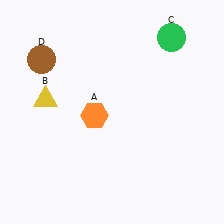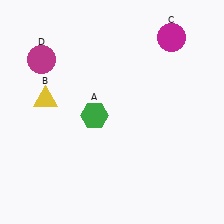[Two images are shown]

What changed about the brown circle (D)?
In Image 1, D is brown. In Image 2, it changed to magenta.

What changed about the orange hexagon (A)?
In Image 1, A is orange. In Image 2, it changed to green.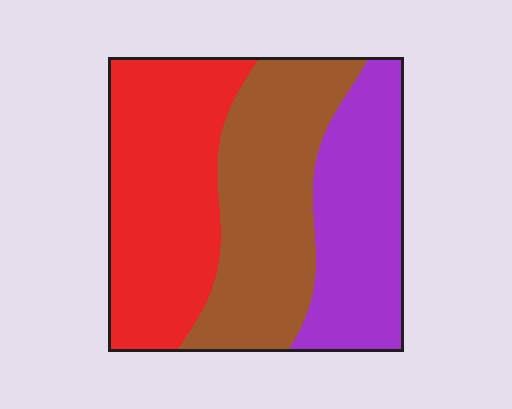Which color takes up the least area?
Purple, at roughly 30%.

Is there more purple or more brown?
Brown.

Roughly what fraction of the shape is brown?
Brown covers about 35% of the shape.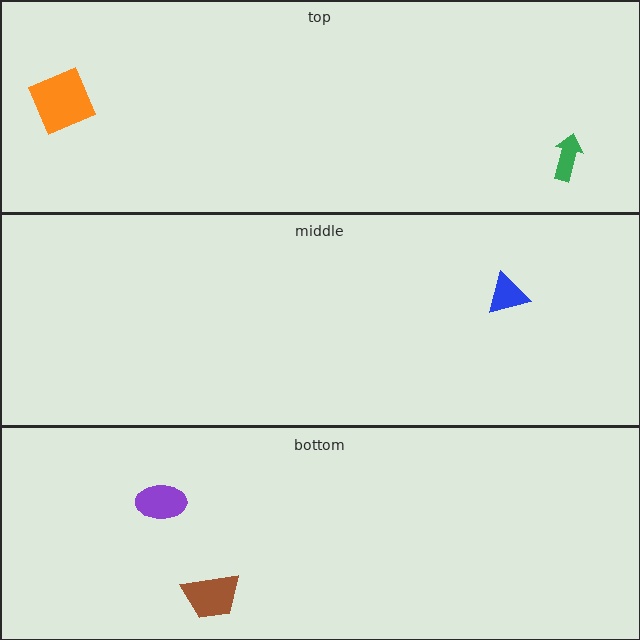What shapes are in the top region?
The green arrow, the orange diamond.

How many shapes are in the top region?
2.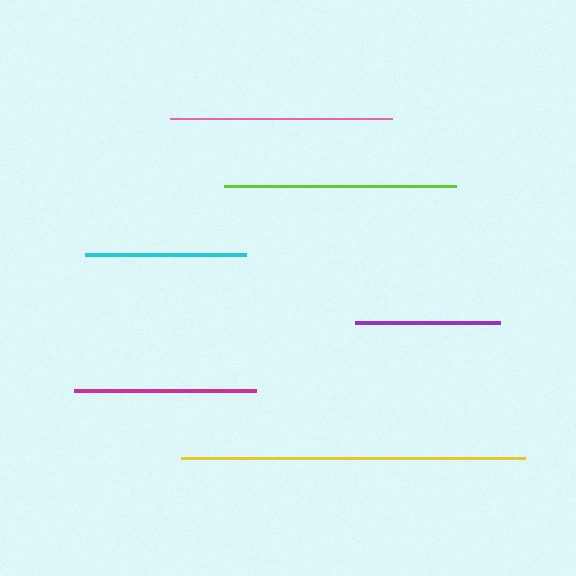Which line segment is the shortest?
The purple line is the shortest at approximately 144 pixels.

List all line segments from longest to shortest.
From longest to shortest: yellow, lime, pink, magenta, cyan, purple.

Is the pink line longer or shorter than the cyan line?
The pink line is longer than the cyan line.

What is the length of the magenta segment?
The magenta segment is approximately 182 pixels long.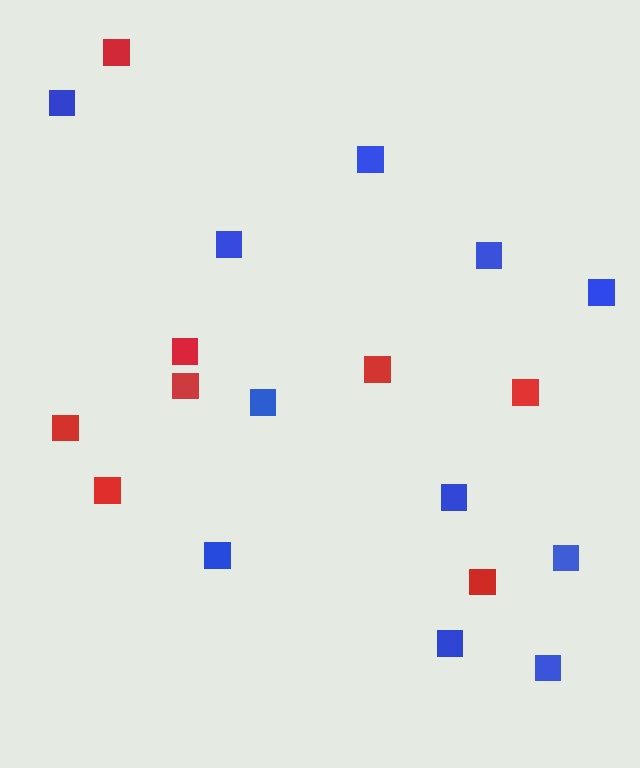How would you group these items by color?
There are 2 groups: one group of red squares (8) and one group of blue squares (11).